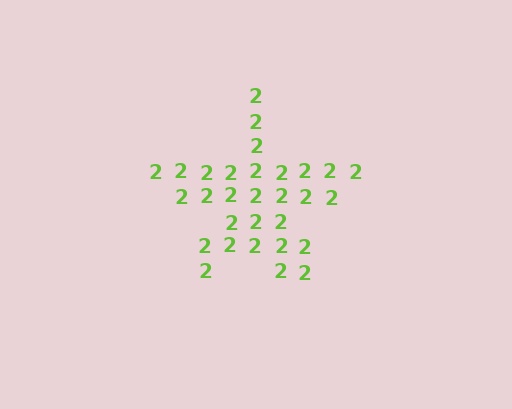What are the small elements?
The small elements are digit 2's.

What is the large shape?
The large shape is a star.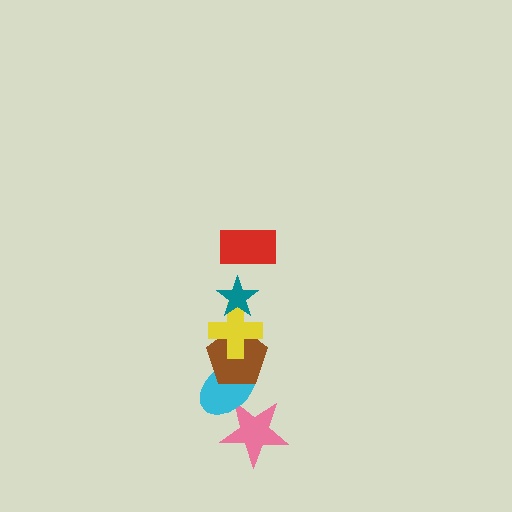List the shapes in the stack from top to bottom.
From top to bottom: the red rectangle, the teal star, the yellow cross, the brown pentagon, the cyan ellipse, the pink star.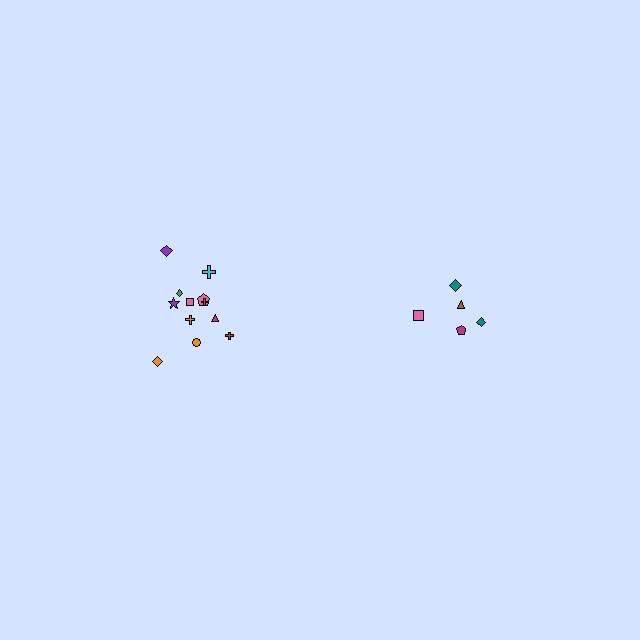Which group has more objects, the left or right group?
The left group.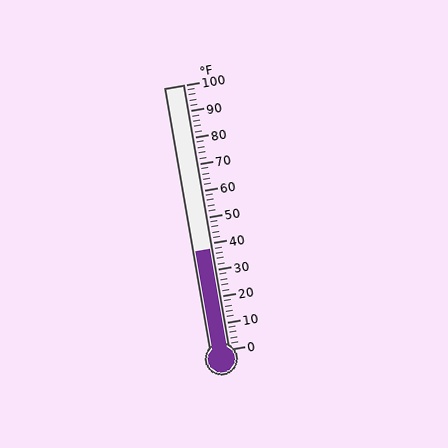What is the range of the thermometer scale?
The thermometer scale ranges from 0°F to 100°F.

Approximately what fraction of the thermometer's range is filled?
The thermometer is filled to approximately 40% of its range.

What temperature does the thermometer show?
The thermometer shows approximately 38°F.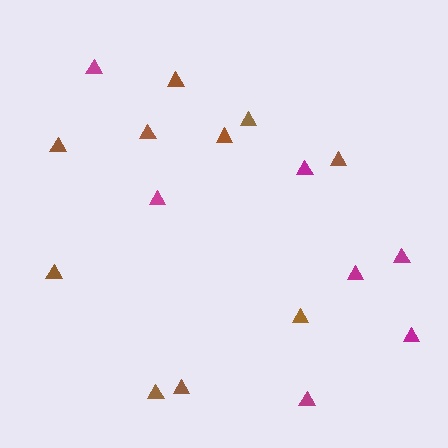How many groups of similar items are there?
There are 2 groups: one group of magenta triangles (7) and one group of brown triangles (10).